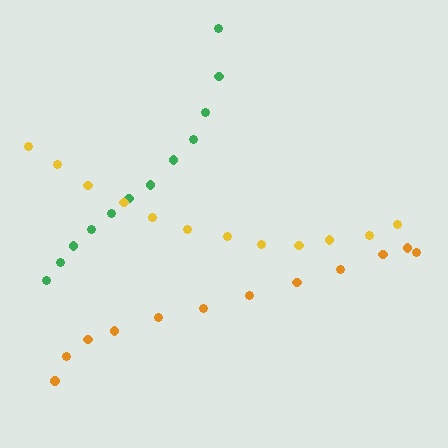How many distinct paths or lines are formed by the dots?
There are 3 distinct paths.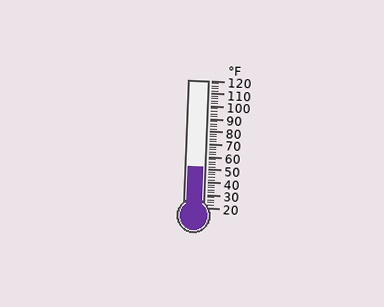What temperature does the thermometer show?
The thermometer shows approximately 52°F.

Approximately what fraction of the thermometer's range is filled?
The thermometer is filled to approximately 30% of its range.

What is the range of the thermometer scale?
The thermometer scale ranges from 20°F to 120°F.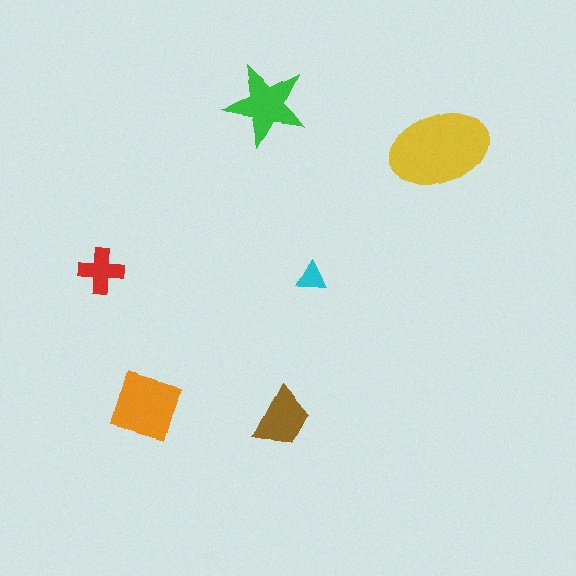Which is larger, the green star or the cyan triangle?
The green star.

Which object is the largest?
The yellow ellipse.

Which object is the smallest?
The cyan triangle.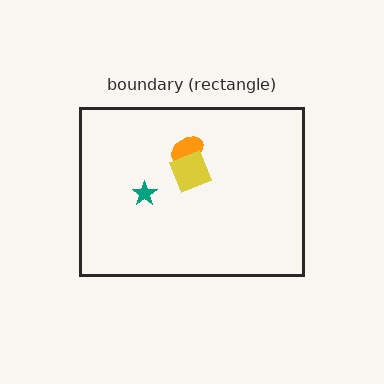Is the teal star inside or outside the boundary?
Inside.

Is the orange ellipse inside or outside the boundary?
Inside.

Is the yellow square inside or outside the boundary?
Inside.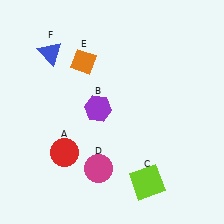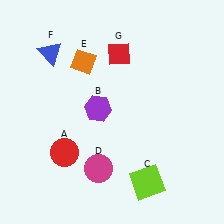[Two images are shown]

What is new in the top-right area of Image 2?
A red diamond (G) was added in the top-right area of Image 2.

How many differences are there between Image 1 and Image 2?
There is 1 difference between the two images.